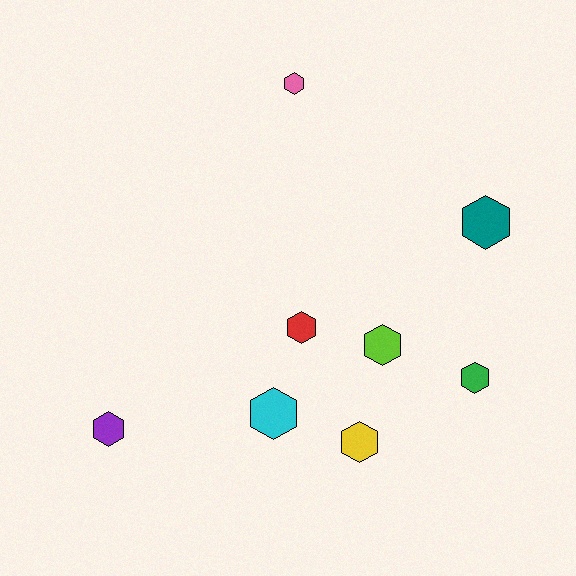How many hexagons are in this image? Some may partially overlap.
There are 8 hexagons.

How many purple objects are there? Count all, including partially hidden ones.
There is 1 purple object.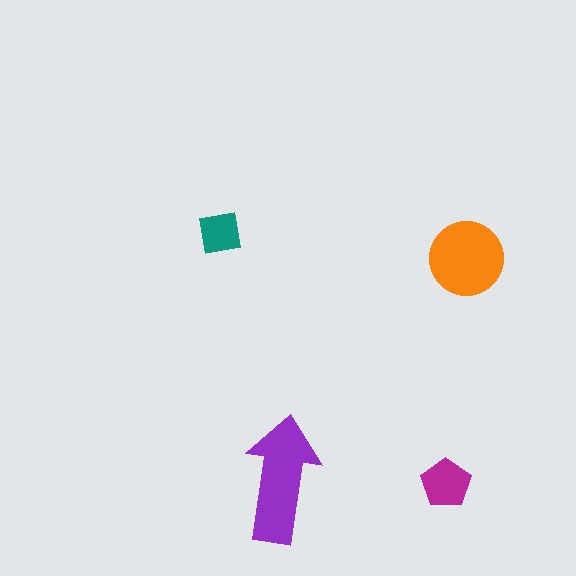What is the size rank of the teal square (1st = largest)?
4th.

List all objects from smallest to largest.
The teal square, the magenta pentagon, the orange circle, the purple arrow.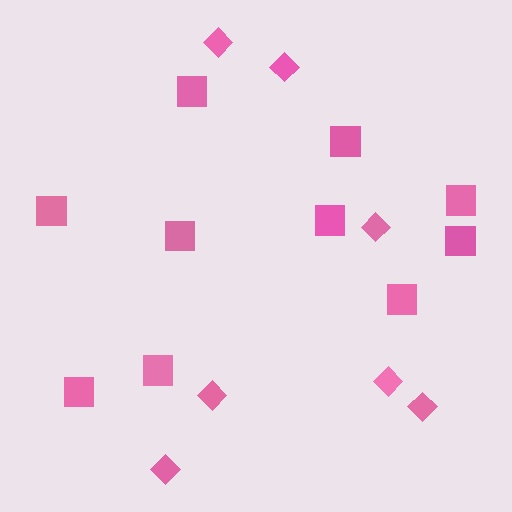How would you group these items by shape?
There are 2 groups: one group of diamonds (7) and one group of squares (10).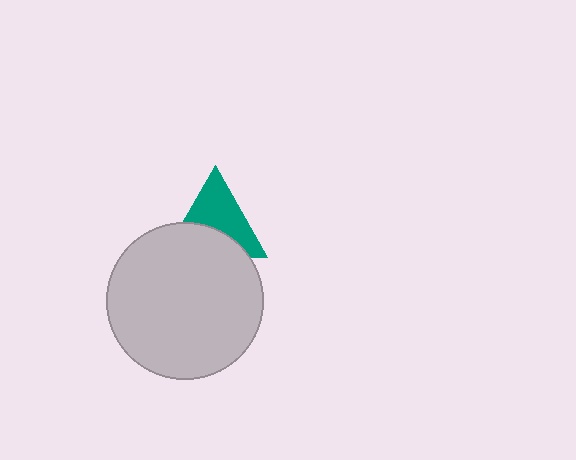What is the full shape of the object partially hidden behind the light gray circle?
The partially hidden object is a teal triangle.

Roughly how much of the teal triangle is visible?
About half of it is visible (roughly 57%).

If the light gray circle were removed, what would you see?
You would see the complete teal triangle.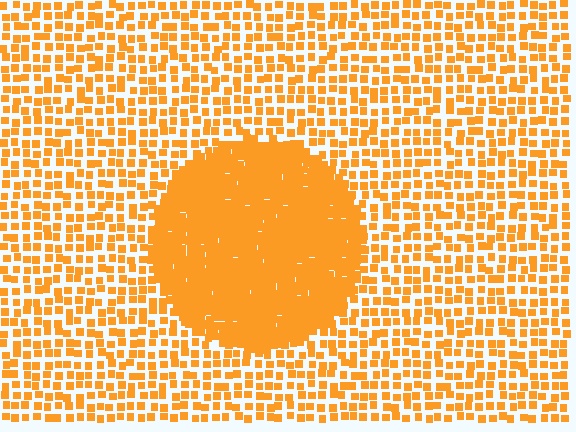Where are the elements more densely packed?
The elements are more densely packed inside the circle boundary.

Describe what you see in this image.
The image contains small orange elements arranged at two different densities. A circle-shaped region is visible where the elements are more densely packed than the surrounding area.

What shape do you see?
I see a circle.